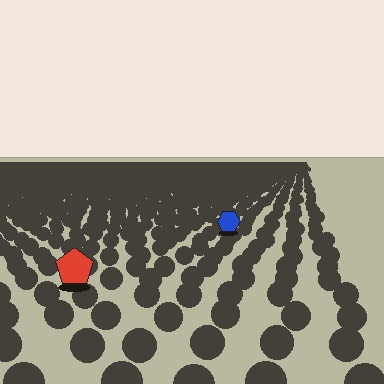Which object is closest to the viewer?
The red pentagon is closest. The texture marks near it are larger and more spread out.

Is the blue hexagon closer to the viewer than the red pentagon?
No. The red pentagon is closer — you can tell from the texture gradient: the ground texture is coarser near it.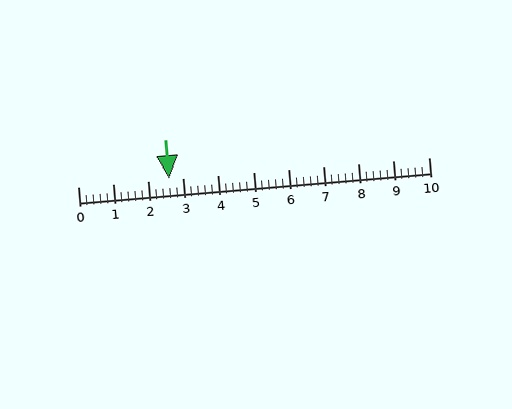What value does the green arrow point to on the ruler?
The green arrow points to approximately 2.6.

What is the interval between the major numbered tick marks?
The major tick marks are spaced 1 units apart.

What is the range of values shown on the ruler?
The ruler shows values from 0 to 10.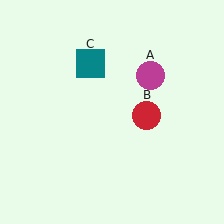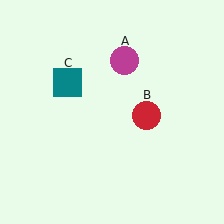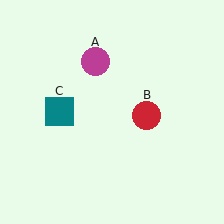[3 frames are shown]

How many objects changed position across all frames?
2 objects changed position: magenta circle (object A), teal square (object C).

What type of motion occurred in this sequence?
The magenta circle (object A), teal square (object C) rotated counterclockwise around the center of the scene.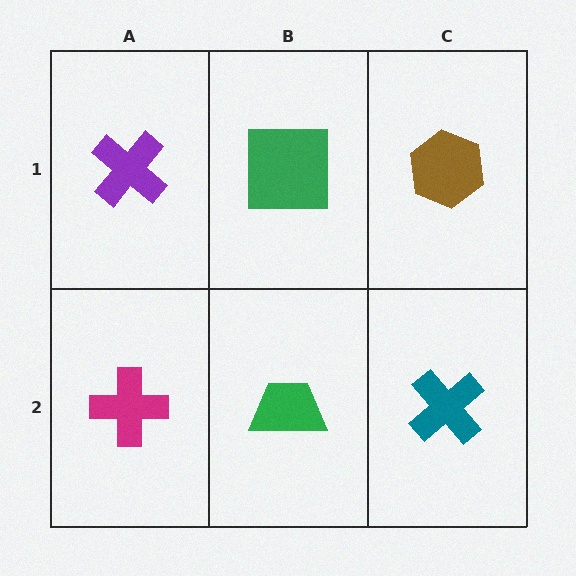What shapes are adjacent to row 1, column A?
A magenta cross (row 2, column A), a green square (row 1, column B).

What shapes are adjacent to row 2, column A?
A purple cross (row 1, column A), a green trapezoid (row 2, column B).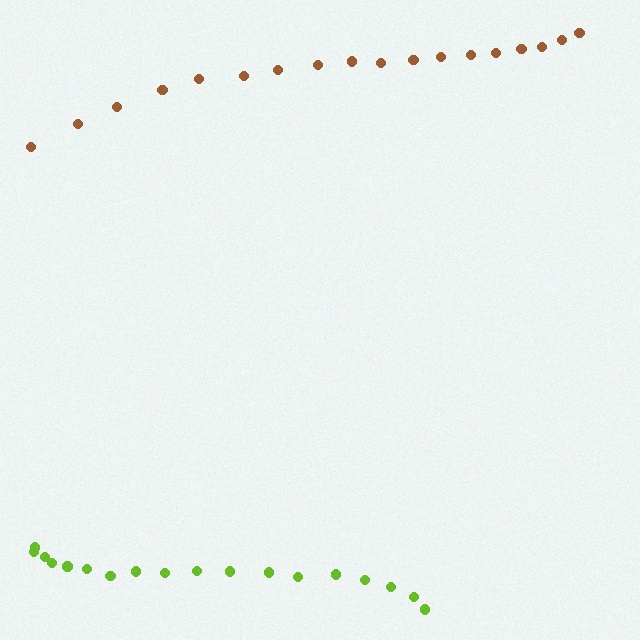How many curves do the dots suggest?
There are 2 distinct paths.